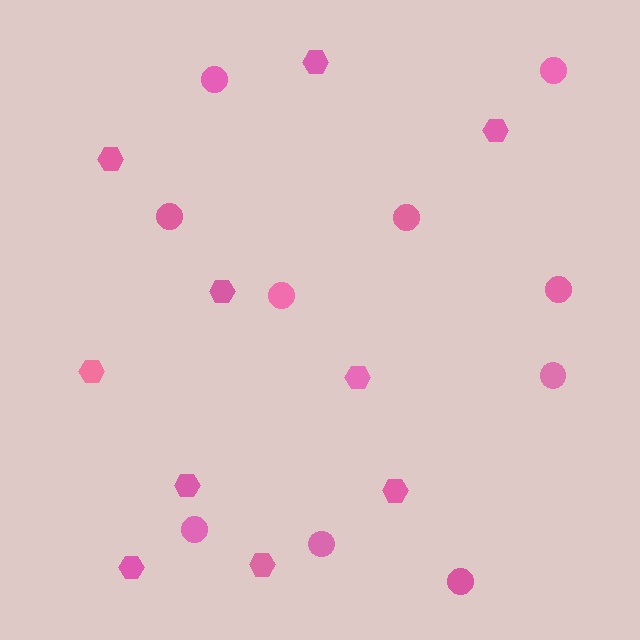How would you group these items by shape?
There are 2 groups: one group of hexagons (10) and one group of circles (10).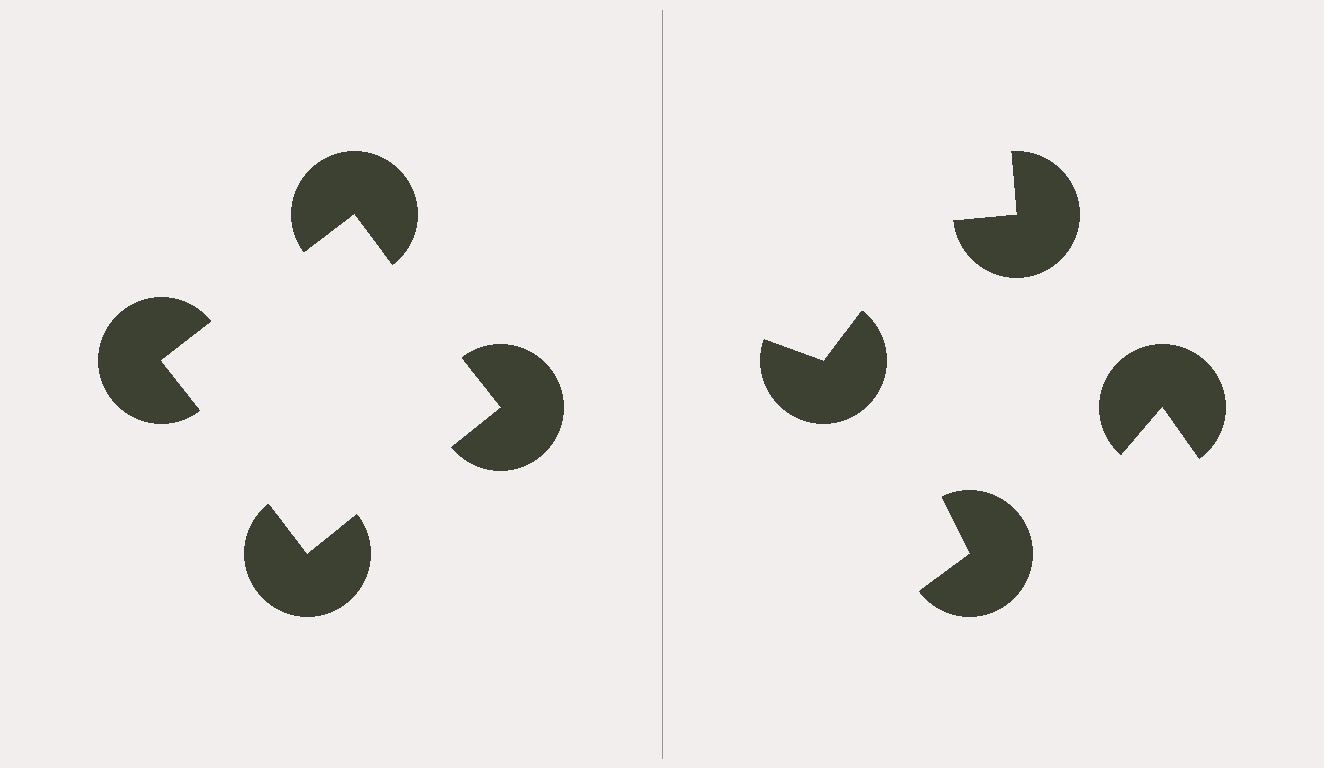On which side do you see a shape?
An illusory square appears on the left side. On the right side the wedge cuts are rotated, so no coherent shape forms.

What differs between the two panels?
The pac-man discs are positioned identically on both sides; only the wedge orientations differ. On the left they align to a square; on the right they are misaligned.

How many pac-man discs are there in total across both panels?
8 — 4 on each side.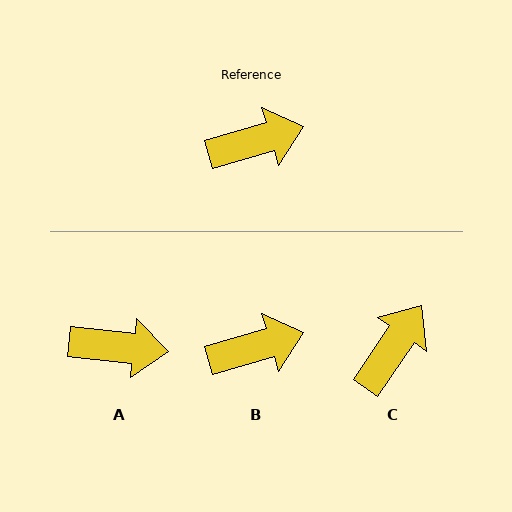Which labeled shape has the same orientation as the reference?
B.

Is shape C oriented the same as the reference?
No, it is off by about 39 degrees.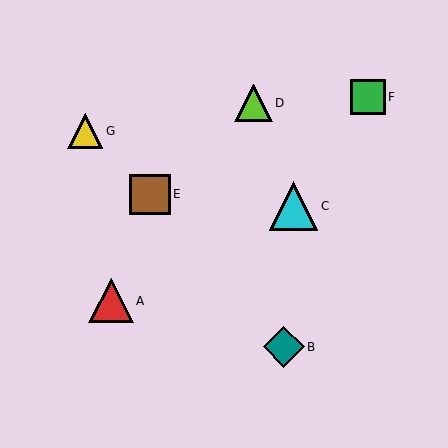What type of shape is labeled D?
Shape D is a lime triangle.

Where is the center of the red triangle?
The center of the red triangle is at (111, 301).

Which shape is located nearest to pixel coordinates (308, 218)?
The cyan triangle (labeled C) at (294, 206) is nearest to that location.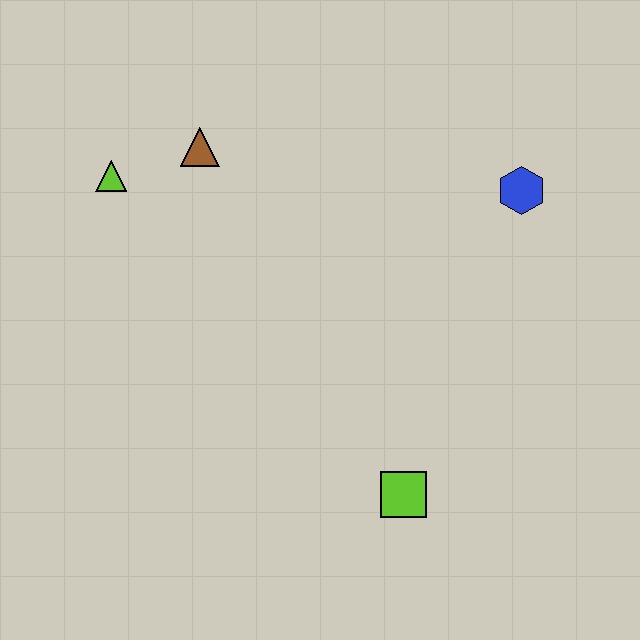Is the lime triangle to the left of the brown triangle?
Yes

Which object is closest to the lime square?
The blue hexagon is closest to the lime square.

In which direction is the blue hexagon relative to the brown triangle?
The blue hexagon is to the right of the brown triangle.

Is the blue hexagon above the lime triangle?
No